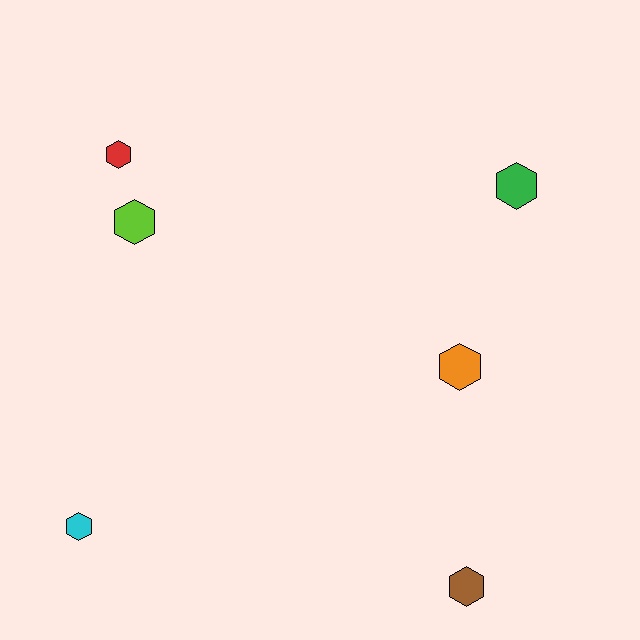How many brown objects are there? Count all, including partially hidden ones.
There is 1 brown object.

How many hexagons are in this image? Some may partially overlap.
There are 6 hexagons.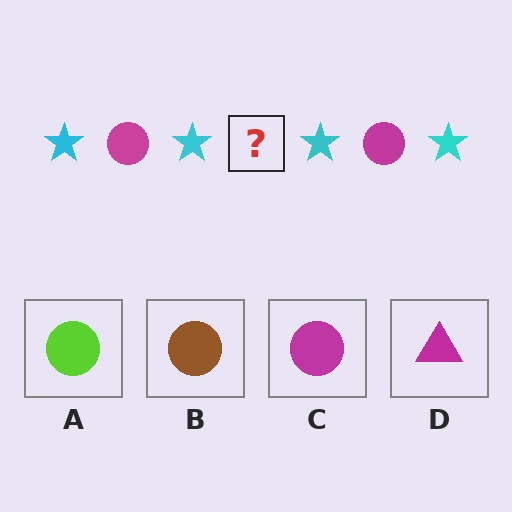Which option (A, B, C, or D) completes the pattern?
C.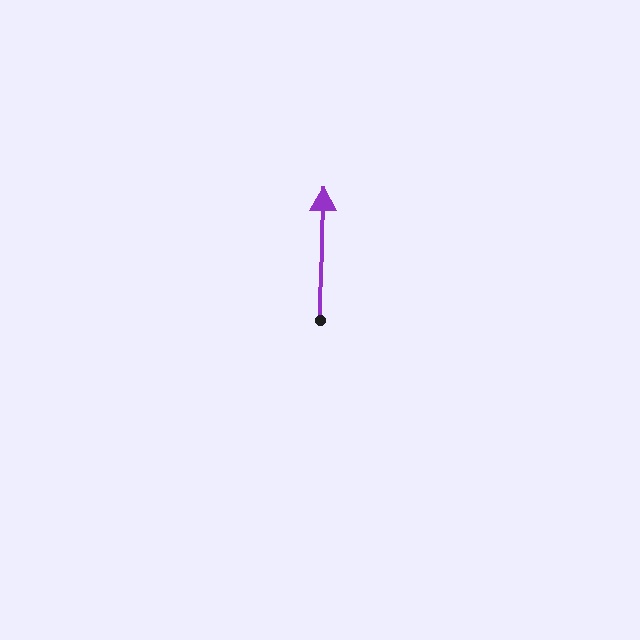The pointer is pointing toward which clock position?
Roughly 12 o'clock.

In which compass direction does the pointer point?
North.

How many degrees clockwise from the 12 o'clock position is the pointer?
Approximately 1 degrees.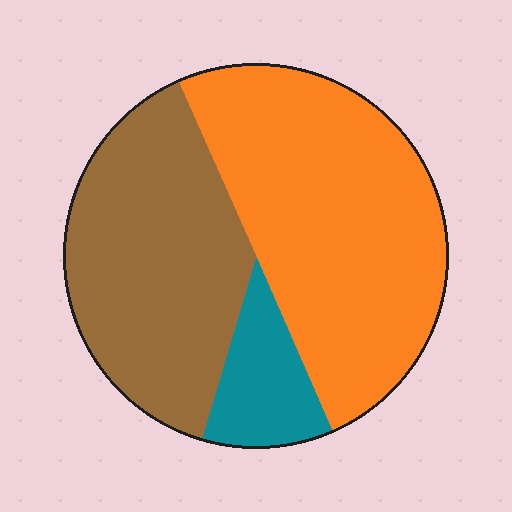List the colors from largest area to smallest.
From largest to smallest: orange, brown, teal.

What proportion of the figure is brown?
Brown takes up between a third and a half of the figure.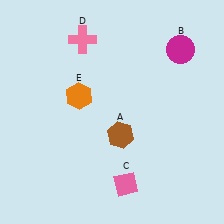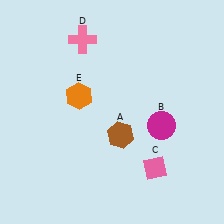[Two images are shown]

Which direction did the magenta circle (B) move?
The magenta circle (B) moved down.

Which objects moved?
The objects that moved are: the magenta circle (B), the pink diamond (C).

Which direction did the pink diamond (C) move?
The pink diamond (C) moved right.